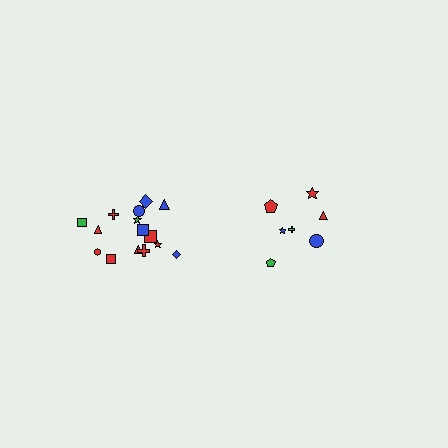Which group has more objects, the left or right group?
The left group.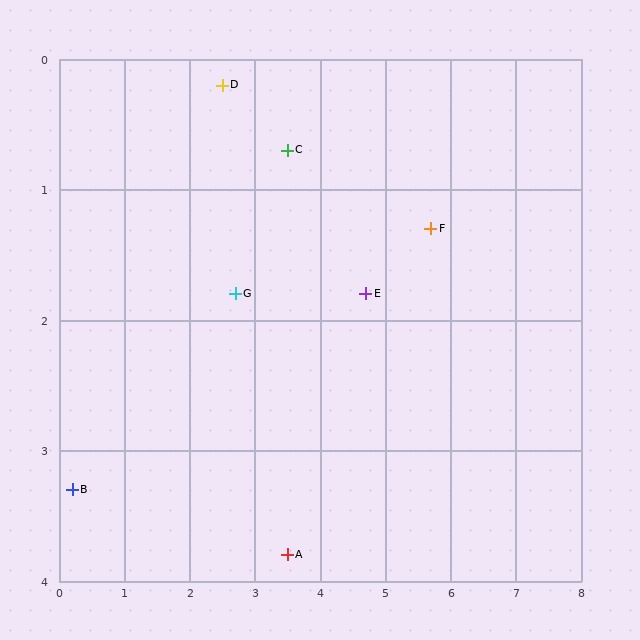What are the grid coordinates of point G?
Point G is at approximately (2.7, 1.8).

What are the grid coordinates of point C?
Point C is at approximately (3.5, 0.7).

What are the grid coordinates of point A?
Point A is at approximately (3.5, 3.8).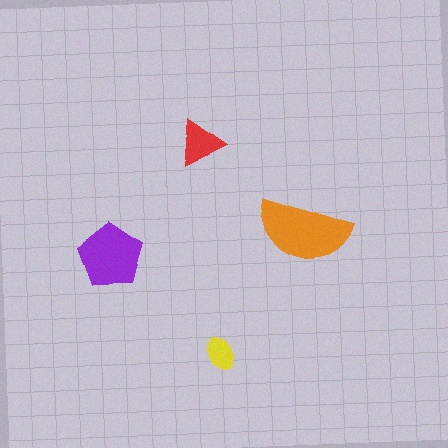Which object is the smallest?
The yellow ellipse.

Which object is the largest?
The orange semicircle.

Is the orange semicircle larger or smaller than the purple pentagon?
Larger.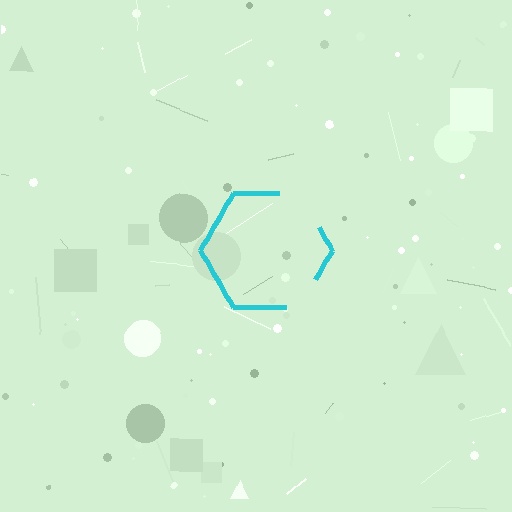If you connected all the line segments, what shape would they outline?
They would outline a hexagon.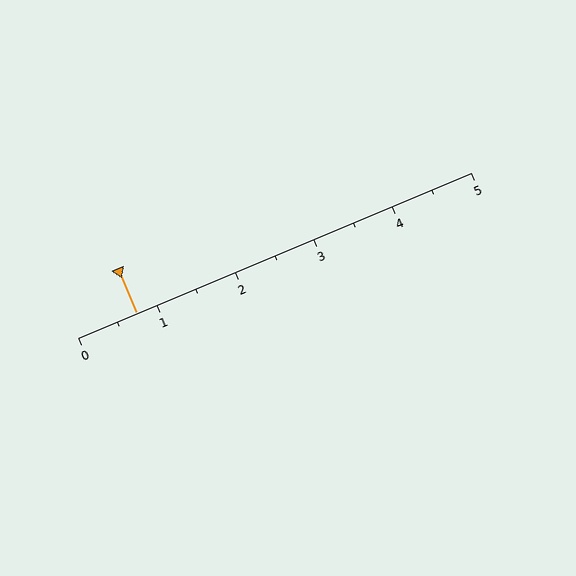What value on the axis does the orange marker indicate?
The marker indicates approximately 0.8.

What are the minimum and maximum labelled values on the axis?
The axis runs from 0 to 5.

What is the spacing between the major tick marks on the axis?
The major ticks are spaced 1 apart.